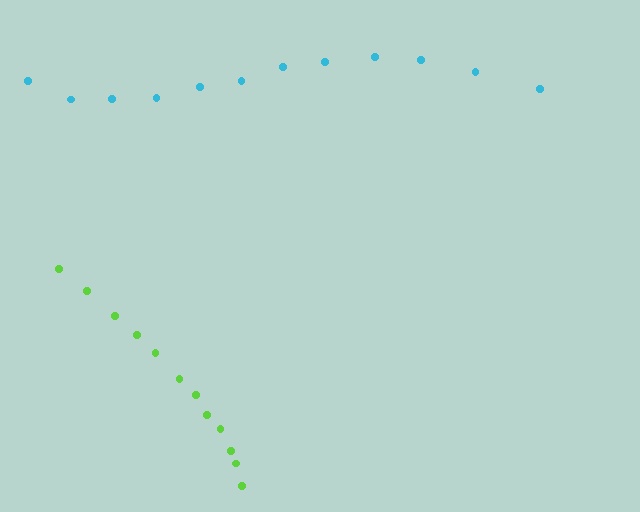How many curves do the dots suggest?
There are 2 distinct paths.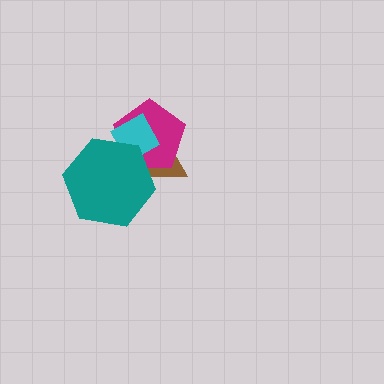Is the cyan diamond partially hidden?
Yes, it is partially covered by another shape.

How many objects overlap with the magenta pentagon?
3 objects overlap with the magenta pentagon.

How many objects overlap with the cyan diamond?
3 objects overlap with the cyan diamond.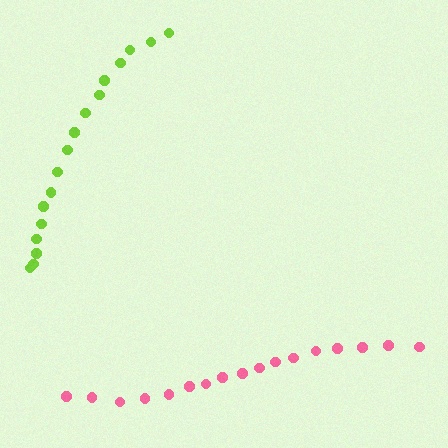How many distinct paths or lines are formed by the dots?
There are 2 distinct paths.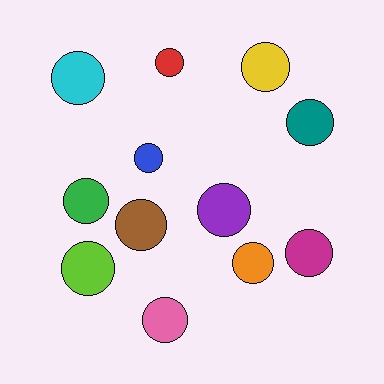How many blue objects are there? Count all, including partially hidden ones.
There is 1 blue object.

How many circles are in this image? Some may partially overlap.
There are 12 circles.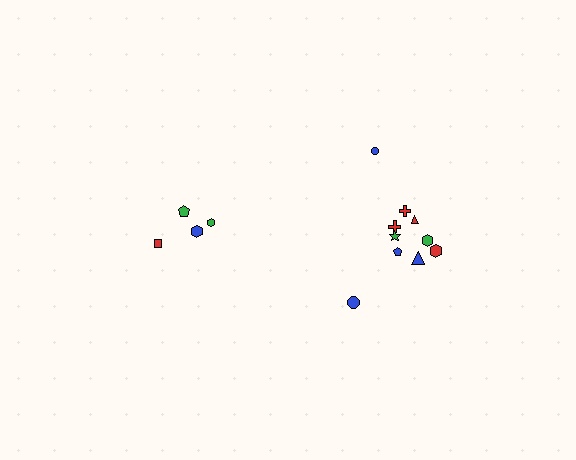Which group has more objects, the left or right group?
The right group.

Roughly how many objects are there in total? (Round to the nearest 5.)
Roughly 15 objects in total.